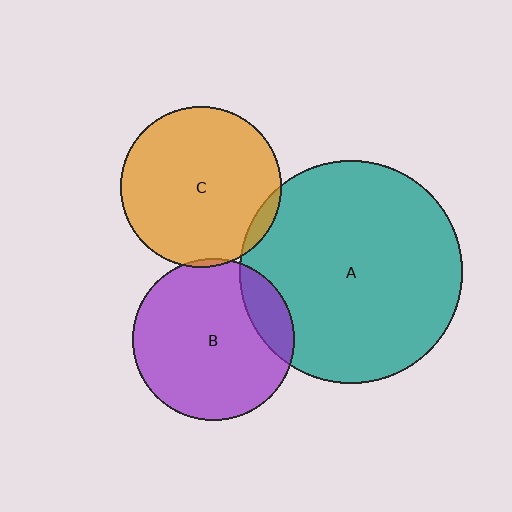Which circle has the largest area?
Circle A (teal).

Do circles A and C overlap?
Yes.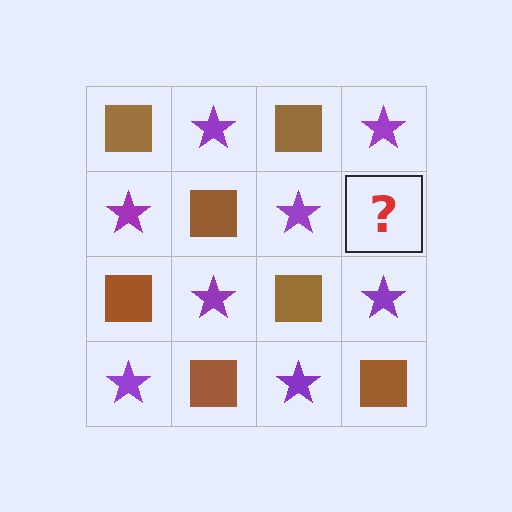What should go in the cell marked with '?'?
The missing cell should contain a brown square.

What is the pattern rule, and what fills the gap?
The rule is that it alternates brown square and purple star in a checkerboard pattern. The gap should be filled with a brown square.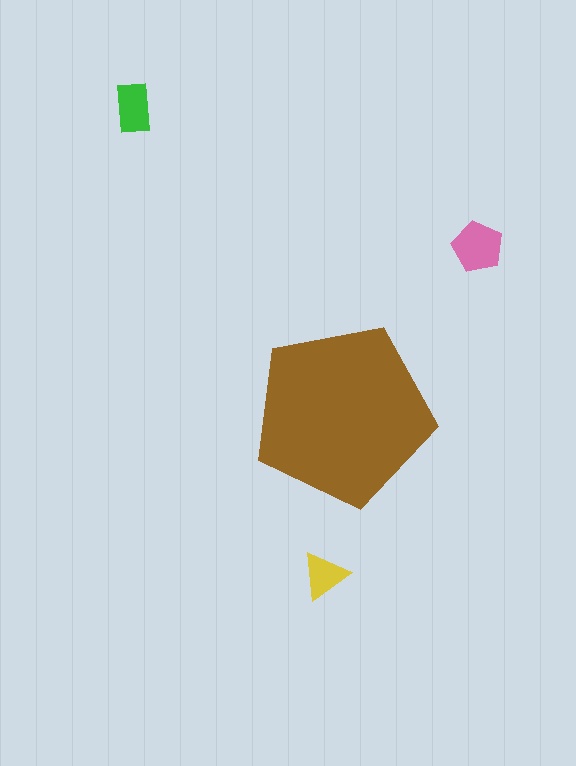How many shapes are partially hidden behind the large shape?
0 shapes are partially hidden.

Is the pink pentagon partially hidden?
No, the pink pentagon is fully visible.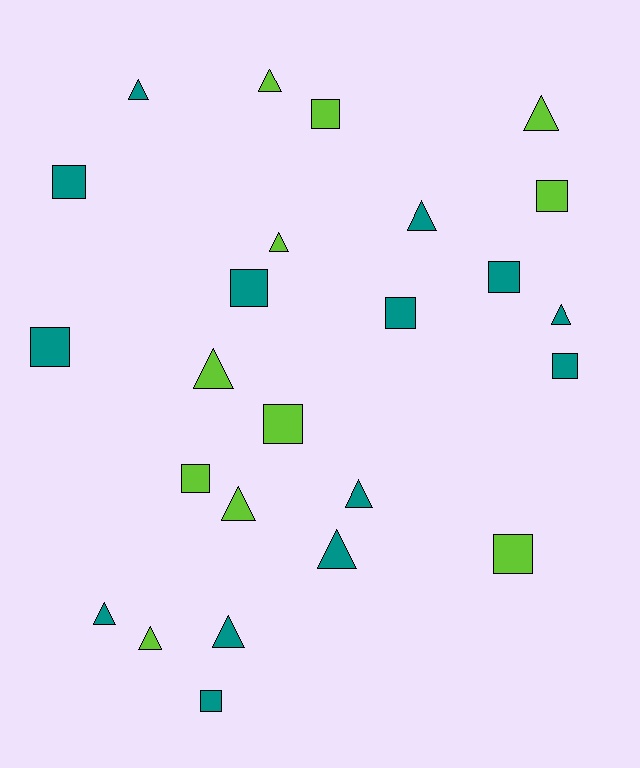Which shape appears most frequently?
Triangle, with 13 objects.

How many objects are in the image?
There are 25 objects.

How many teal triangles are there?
There are 7 teal triangles.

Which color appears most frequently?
Teal, with 14 objects.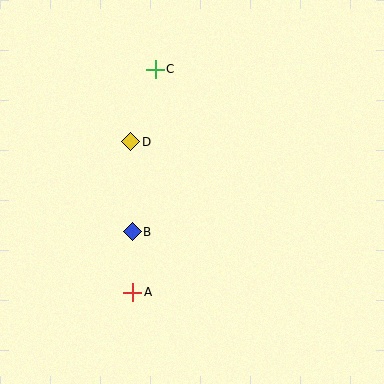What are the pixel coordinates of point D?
Point D is at (131, 142).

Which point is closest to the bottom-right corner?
Point A is closest to the bottom-right corner.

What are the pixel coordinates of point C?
Point C is at (155, 69).